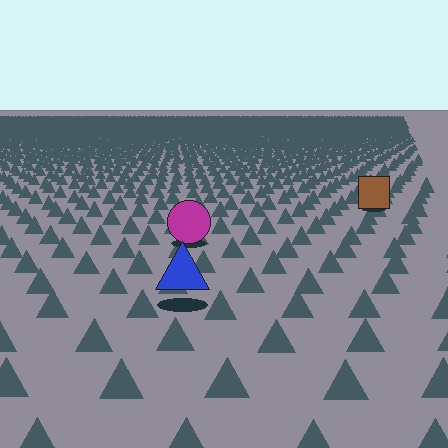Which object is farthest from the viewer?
The brown square is farthest from the viewer. It appears smaller and the ground texture around it is denser.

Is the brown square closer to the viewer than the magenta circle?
No. The magenta circle is closer — you can tell from the texture gradient: the ground texture is coarser near it.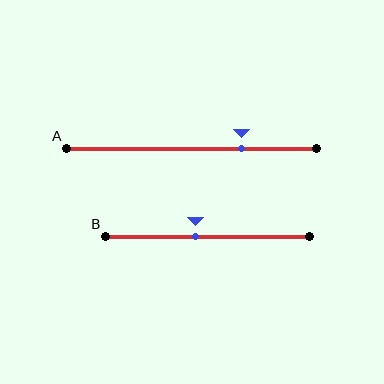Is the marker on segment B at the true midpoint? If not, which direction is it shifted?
No, the marker on segment B is shifted to the left by about 6% of the segment length.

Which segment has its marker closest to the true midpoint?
Segment B has its marker closest to the true midpoint.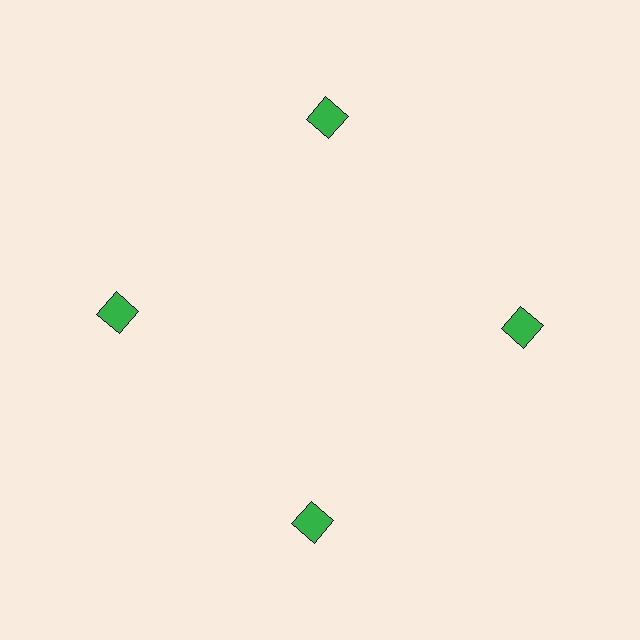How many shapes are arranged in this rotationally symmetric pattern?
There are 4 shapes, arranged in 4 groups of 1.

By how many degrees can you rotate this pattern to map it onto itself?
The pattern maps onto itself every 90 degrees of rotation.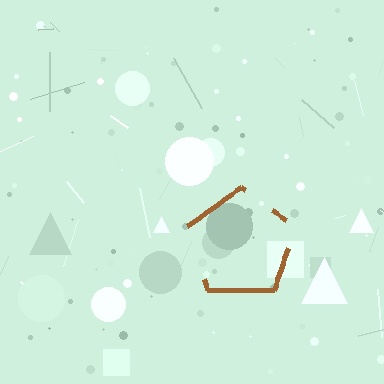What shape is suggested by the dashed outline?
The dashed outline suggests a pentagon.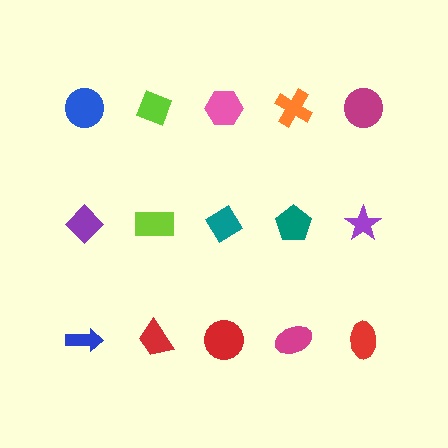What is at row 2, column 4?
A teal pentagon.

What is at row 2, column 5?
A purple star.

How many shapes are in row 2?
5 shapes.